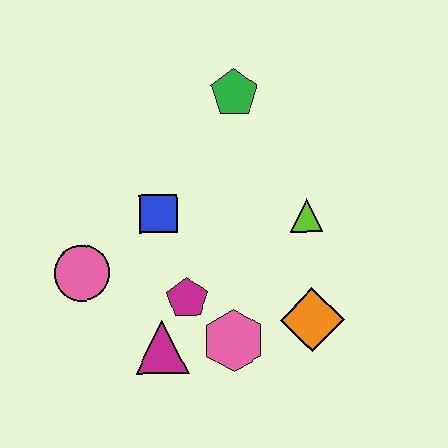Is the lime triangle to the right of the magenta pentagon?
Yes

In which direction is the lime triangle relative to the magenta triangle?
The lime triangle is to the right of the magenta triangle.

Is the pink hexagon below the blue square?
Yes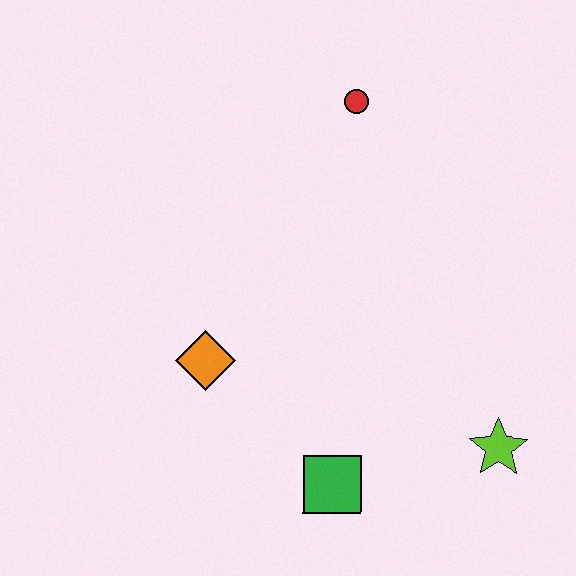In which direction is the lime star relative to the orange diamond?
The lime star is to the right of the orange diamond.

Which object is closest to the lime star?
The green square is closest to the lime star.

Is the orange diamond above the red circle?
No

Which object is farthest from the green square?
The red circle is farthest from the green square.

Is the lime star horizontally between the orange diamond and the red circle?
No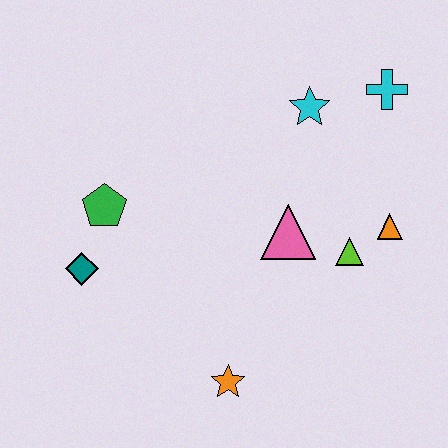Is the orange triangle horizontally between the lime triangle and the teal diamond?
No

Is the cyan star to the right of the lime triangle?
No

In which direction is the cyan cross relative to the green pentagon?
The cyan cross is to the right of the green pentagon.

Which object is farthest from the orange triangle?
The teal diamond is farthest from the orange triangle.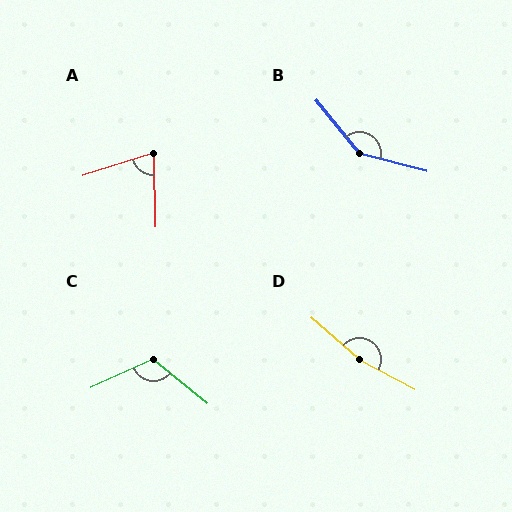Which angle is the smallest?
A, at approximately 73 degrees.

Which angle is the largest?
D, at approximately 166 degrees.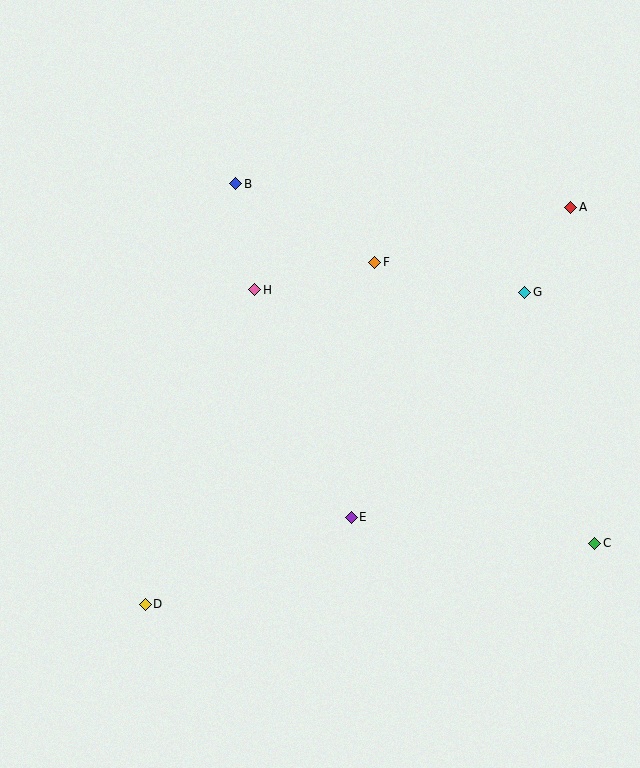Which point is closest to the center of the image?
Point H at (255, 290) is closest to the center.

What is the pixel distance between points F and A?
The distance between F and A is 203 pixels.